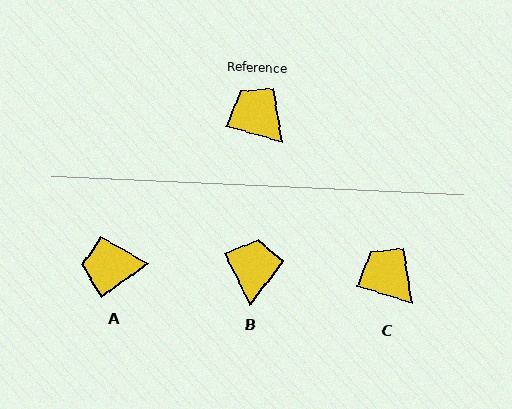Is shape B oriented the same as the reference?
No, it is off by about 46 degrees.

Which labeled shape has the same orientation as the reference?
C.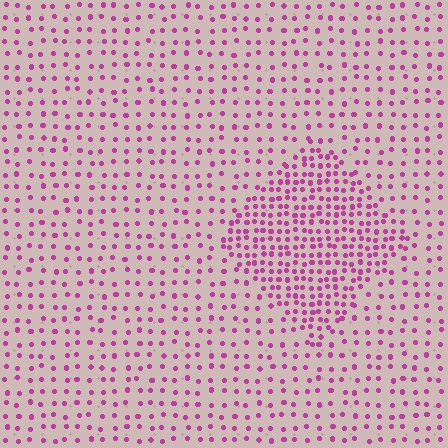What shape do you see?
I see a diamond.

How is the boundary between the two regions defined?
The boundary is defined by a change in element density (approximately 2.2x ratio). All elements are the same color, size, and shape.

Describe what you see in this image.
The image contains small magenta elements arranged at two different densities. A diamond-shaped region is visible where the elements are more densely packed than the surrounding area.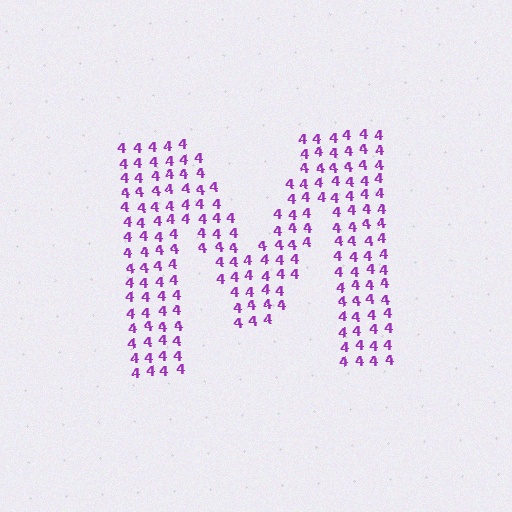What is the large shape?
The large shape is the letter M.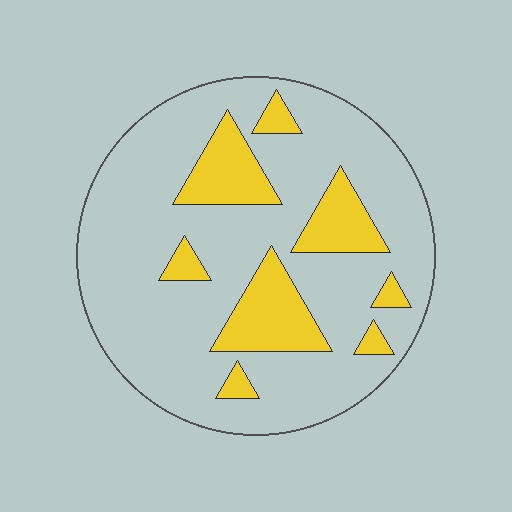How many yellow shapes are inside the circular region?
8.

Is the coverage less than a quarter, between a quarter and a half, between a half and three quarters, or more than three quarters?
Less than a quarter.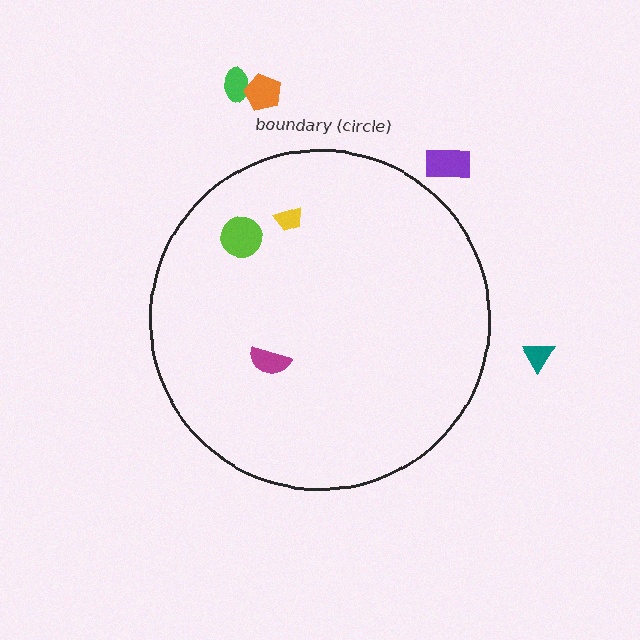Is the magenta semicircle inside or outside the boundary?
Inside.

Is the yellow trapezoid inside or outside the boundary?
Inside.